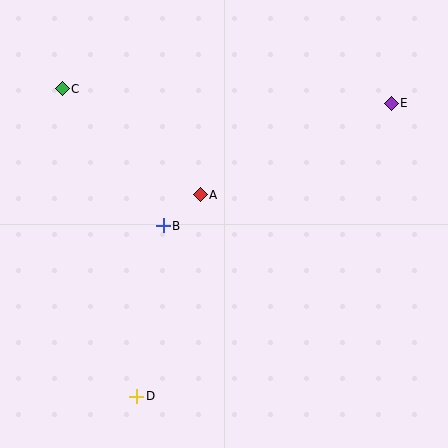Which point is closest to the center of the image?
Point A at (200, 195) is closest to the center.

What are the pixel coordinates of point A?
Point A is at (200, 195).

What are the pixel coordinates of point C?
Point C is at (62, 89).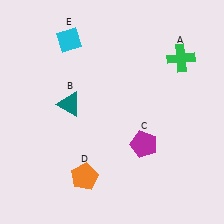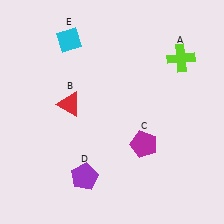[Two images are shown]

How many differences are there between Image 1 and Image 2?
There are 3 differences between the two images.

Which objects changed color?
A changed from green to lime. B changed from teal to red. D changed from orange to purple.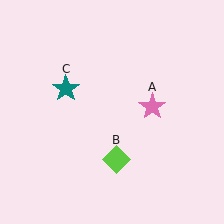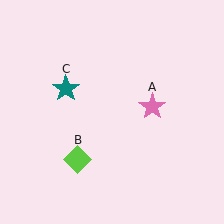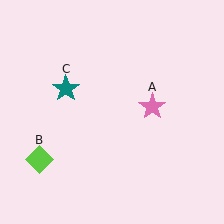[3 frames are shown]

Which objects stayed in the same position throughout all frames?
Pink star (object A) and teal star (object C) remained stationary.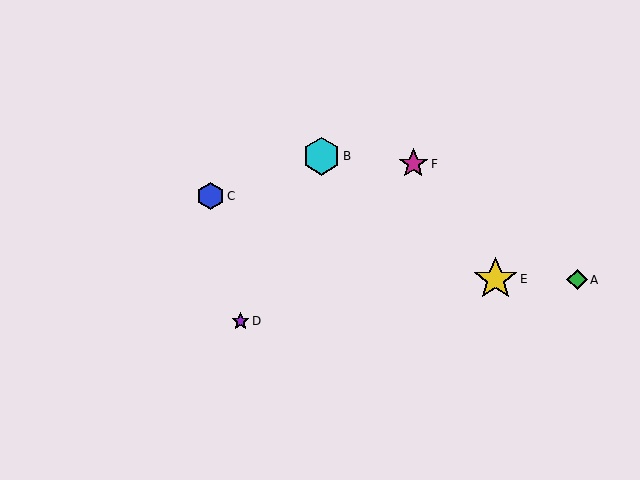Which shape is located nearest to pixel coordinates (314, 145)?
The cyan hexagon (labeled B) at (322, 156) is nearest to that location.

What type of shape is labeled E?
Shape E is a yellow star.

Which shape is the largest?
The yellow star (labeled E) is the largest.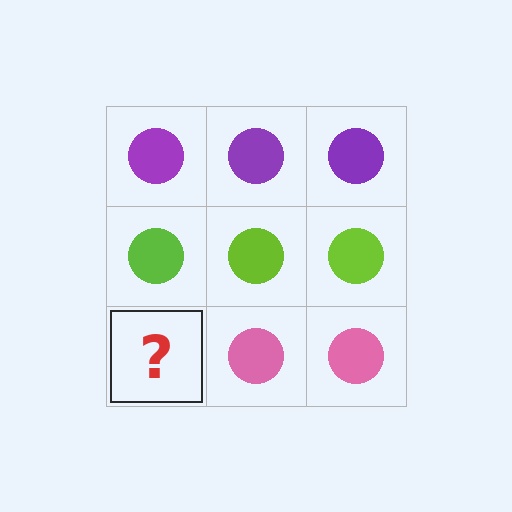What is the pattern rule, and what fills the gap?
The rule is that each row has a consistent color. The gap should be filled with a pink circle.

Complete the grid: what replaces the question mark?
The question mark should be replaced with a pink circle.